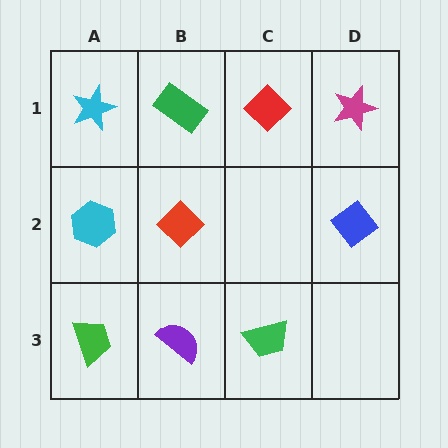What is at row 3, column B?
A purple semicircle.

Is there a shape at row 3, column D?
No, that cell is empty.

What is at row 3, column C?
A green trapezoid.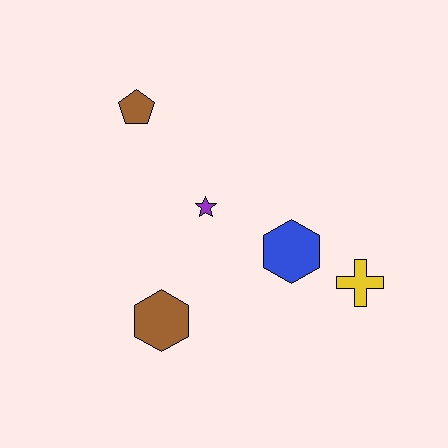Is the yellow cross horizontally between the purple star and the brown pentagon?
No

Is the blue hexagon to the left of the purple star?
No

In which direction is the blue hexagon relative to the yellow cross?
The blue hexagon is to the left of the yellow cross.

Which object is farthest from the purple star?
The yellow cross is farthest from the purple star.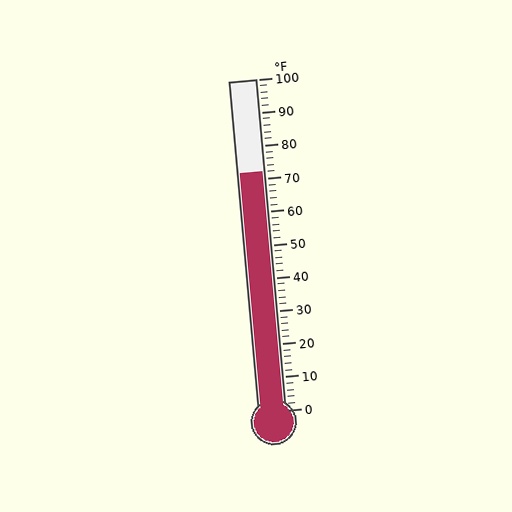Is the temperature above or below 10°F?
The temperature is above 10°F.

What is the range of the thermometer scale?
The thermometer scale ranges from 0°F to 100°F.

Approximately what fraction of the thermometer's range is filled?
The thermometer is filled to approximately 70% of its range.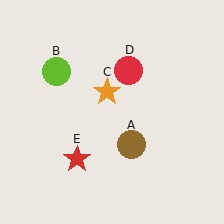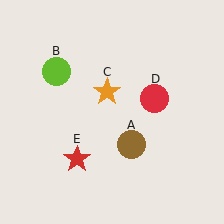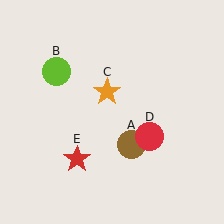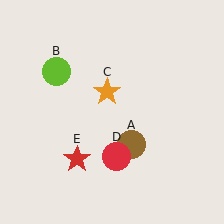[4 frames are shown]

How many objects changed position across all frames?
1 object changed position: red circle (object D).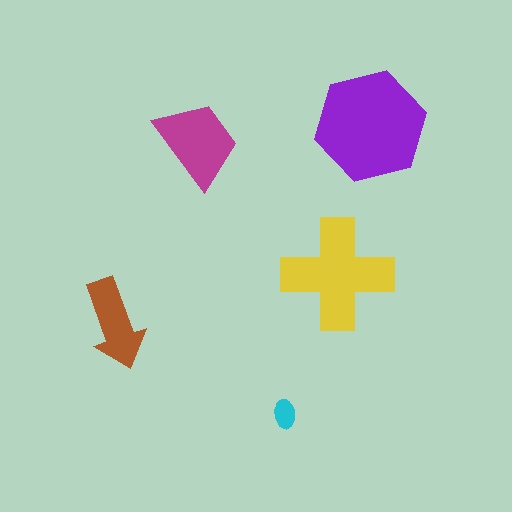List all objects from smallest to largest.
The cyan ellipse, the brown arrow, the magenta trapezoid, the yellow cross, the purple hexagon.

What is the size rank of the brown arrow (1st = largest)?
4th.